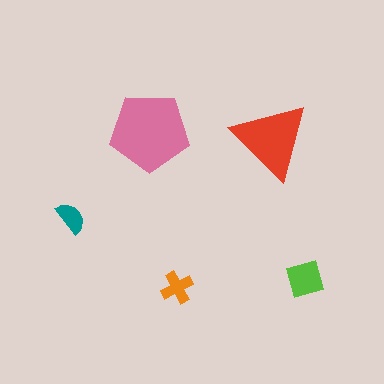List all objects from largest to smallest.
The pink pentagon, the red triangle, the lime square, the orange cross, the teal semicircle.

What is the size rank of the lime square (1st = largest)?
3rd.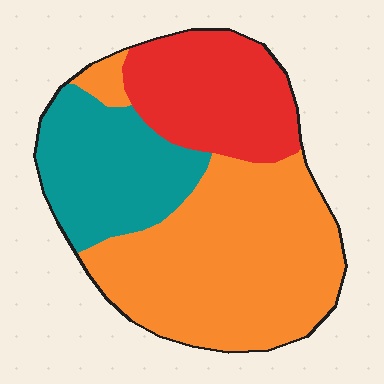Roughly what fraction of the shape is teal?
Teal takes up about one quarter (1/4) of the shape.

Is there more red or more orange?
Orange.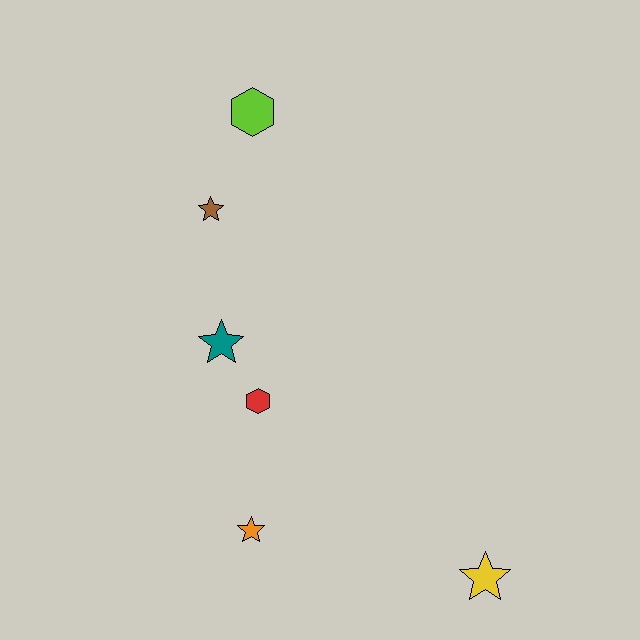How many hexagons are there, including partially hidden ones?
There are 2 hexagons.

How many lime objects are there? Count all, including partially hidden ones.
There is 1 lime object.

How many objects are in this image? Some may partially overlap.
There are 6 objects.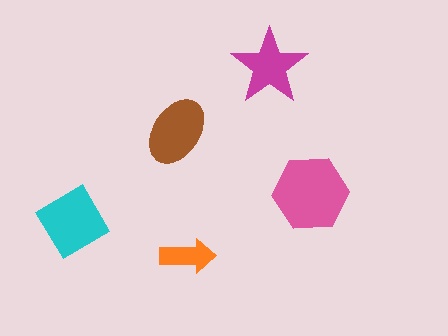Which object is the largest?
The pink hexagon.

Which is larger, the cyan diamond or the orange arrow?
The cyan diamond.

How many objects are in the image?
There are 5 objects in the image.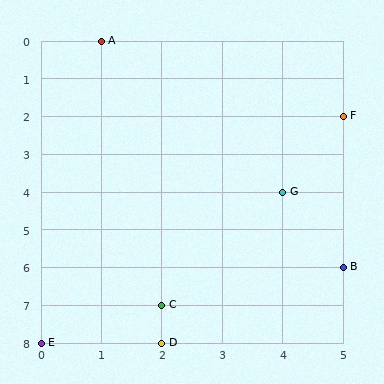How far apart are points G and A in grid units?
Points G and A are 3 columns and 4 rows apart (about 5.0 grid units diagonally).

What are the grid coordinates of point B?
Point B is at grid coordinates (5, 6).